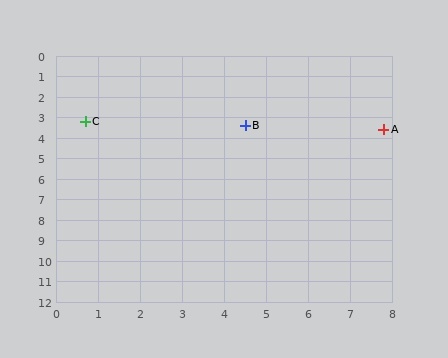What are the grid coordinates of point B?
Point B is at approximately (4.5, 3.4).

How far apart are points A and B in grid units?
Points A and B are about 3.3 grid units apart.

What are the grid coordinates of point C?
Point C is at approximately (0.7, 3.2).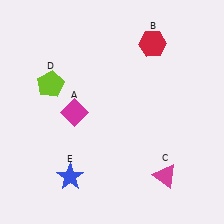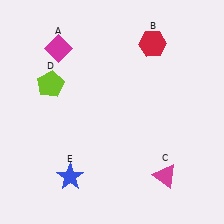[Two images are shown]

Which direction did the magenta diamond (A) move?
The magenta diamond (A) moved up.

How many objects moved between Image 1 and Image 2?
1 object moved between the two images.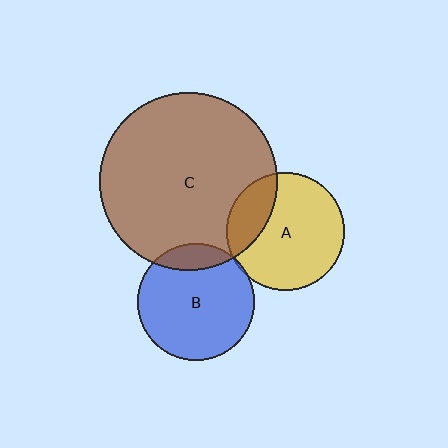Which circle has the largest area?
Circle C (brown).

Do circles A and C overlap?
Yes.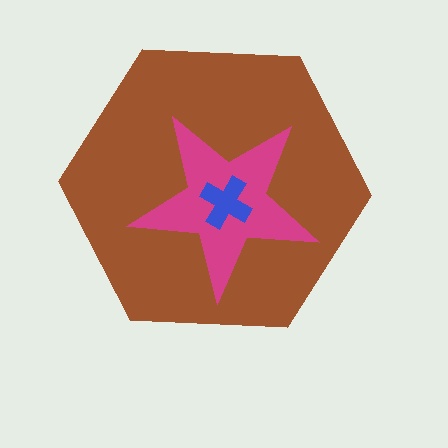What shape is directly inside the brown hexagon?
The magenta star.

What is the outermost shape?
The brown hexagon.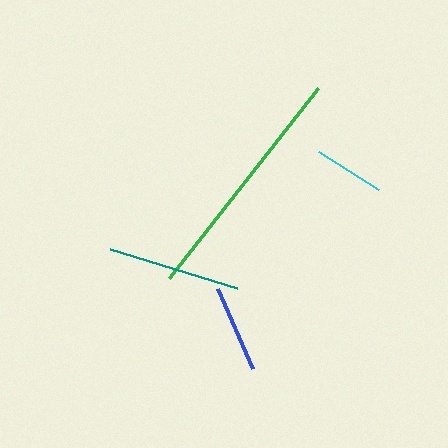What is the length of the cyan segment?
The cyan segment is approximately 72 pixels long.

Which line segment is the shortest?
The cyan line is the shortest at approximately 72 pixels.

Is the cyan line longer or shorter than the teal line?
The teal line is longer than the cyan line.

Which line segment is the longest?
The green line is the longest at approximately 241 pixels.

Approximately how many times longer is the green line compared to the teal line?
The green line is approximately 1.8 times the length of the teal line.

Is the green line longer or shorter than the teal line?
The green line is longer than the teal line.